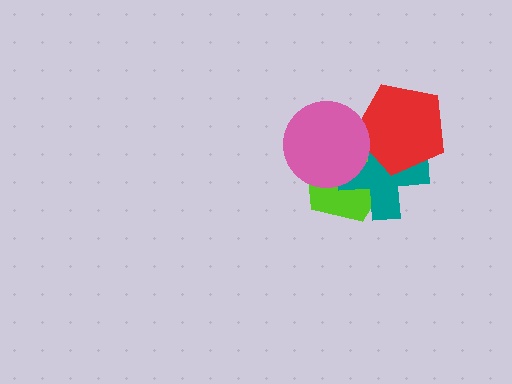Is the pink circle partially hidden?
No, no other shape covers it.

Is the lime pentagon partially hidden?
Yes, it is partially covered by another shape.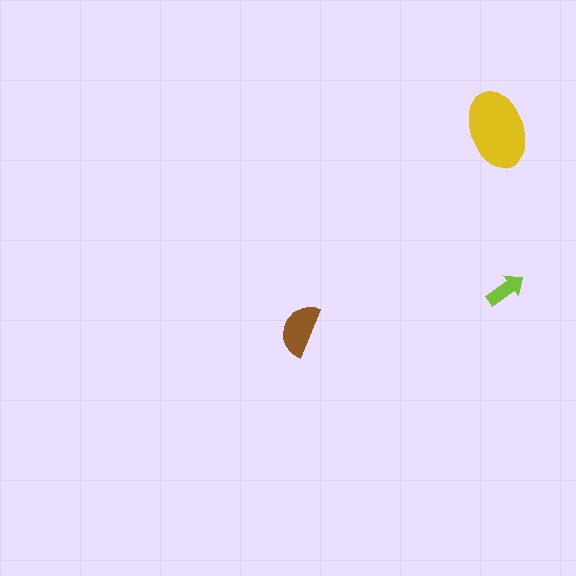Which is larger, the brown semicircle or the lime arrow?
The brown semicircle.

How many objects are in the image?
There are 3 objects in the image.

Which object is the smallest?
The lime arrow.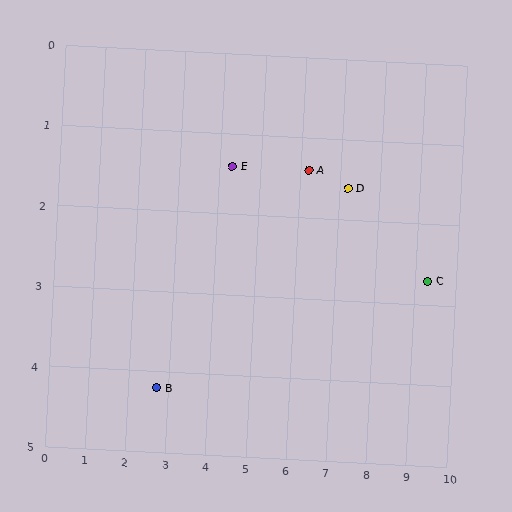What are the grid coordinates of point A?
Point A is at approximately (6.2, 1.4).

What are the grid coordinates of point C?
Point C is at approximately (9.3, 2.7).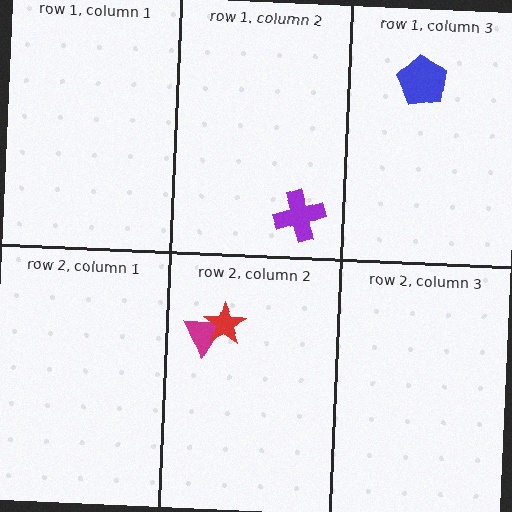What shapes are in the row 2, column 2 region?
The magenta triangle, the red star.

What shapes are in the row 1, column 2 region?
The purple cross.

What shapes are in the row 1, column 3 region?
The blue pentagon.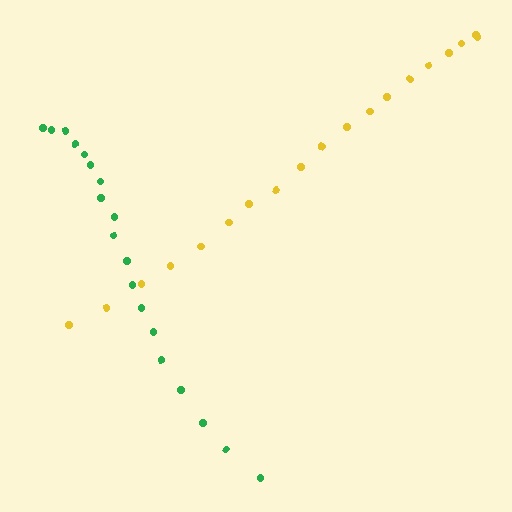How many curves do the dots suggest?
There are 2 distinct paths.